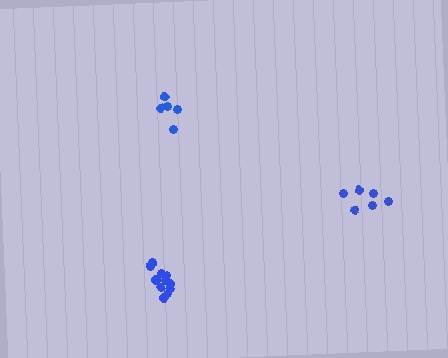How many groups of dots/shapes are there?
There are 3 groups.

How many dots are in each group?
Group 1: 5 dots, Group 2: 11 dots, Group 3: 6 dots (22 total).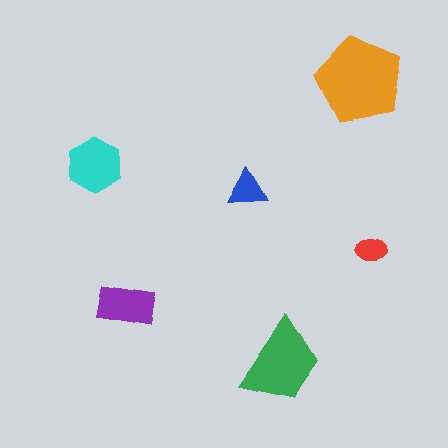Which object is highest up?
The orange pentagon is topmost.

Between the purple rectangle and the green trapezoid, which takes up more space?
The green trapezoid.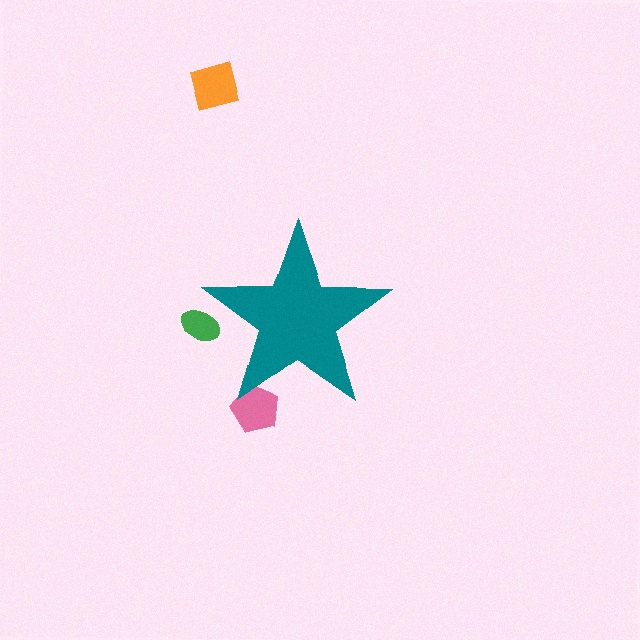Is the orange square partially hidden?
No, the orange square is fully visible.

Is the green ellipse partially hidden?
Yes, the green ellipse is partially hidden behind the teal star.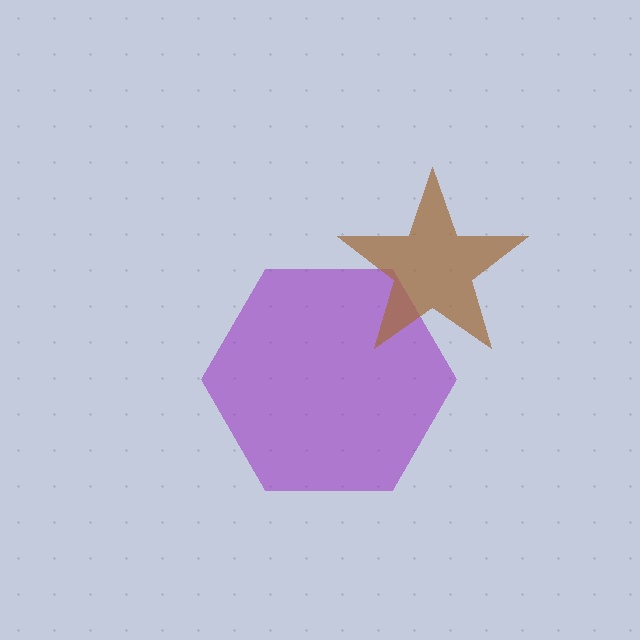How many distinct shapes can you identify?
There are 2 distinct shapes: a purple hexagon, a brown star.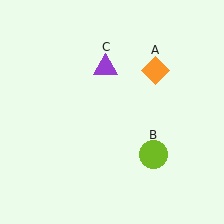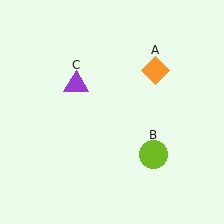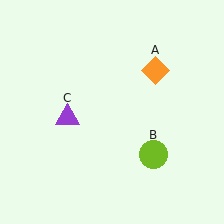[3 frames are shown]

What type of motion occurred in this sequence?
The purple triangle (object C) rotated counterclockwise around the center of the scene.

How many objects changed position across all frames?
1 object changed position: purple triangle (object C).